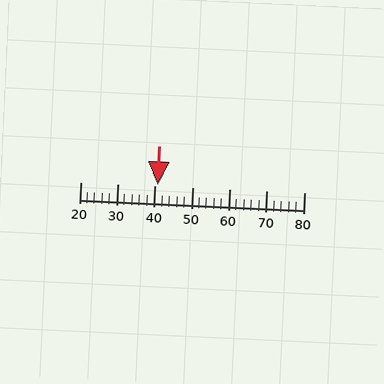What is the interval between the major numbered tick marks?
The major tick marks are spaced 10 units apart.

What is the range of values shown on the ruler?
The ruler shows values from 20 to 80.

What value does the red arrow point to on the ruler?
The red arrow points to approximately 41.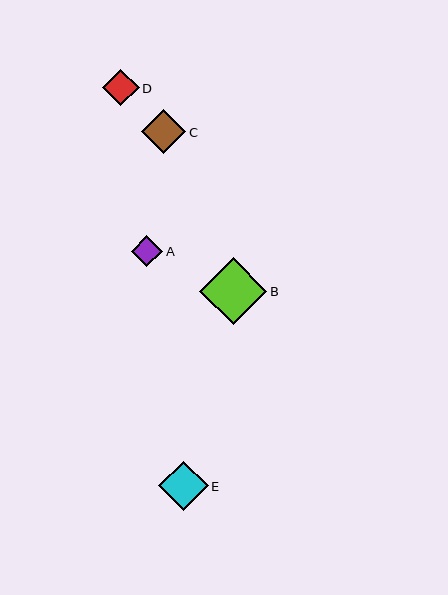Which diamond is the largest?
Diamond B is the largest with a size of approximately 67 pixels.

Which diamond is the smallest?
Diamond A is the smallest with a size of approximately 31 pixels.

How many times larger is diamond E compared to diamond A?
Diamond E is approximately 1.6 times the size of diamond A.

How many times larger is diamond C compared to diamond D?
Diamond C is approximately 1.2 times the size of diamond D.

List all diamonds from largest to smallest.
From largest to smallest: B, E, C, D, A.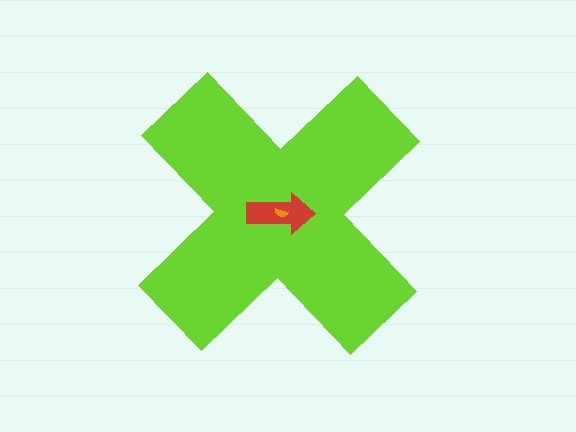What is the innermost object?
The orange semicircle.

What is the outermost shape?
The lime cross.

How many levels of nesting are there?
3.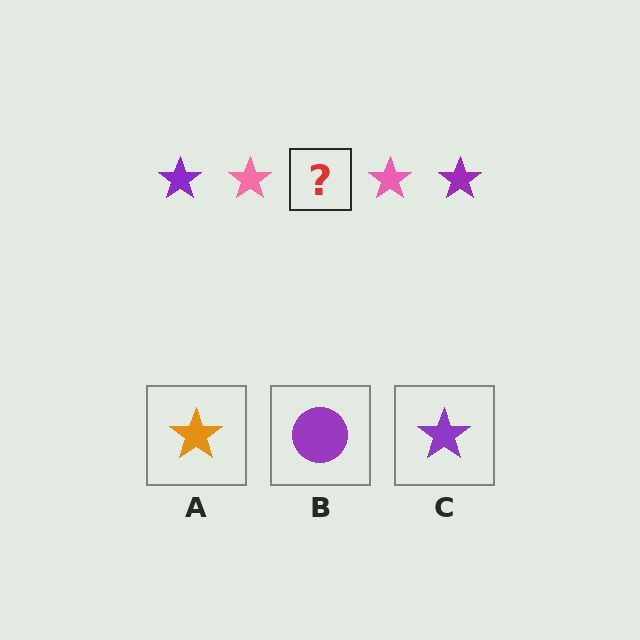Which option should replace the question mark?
Option C.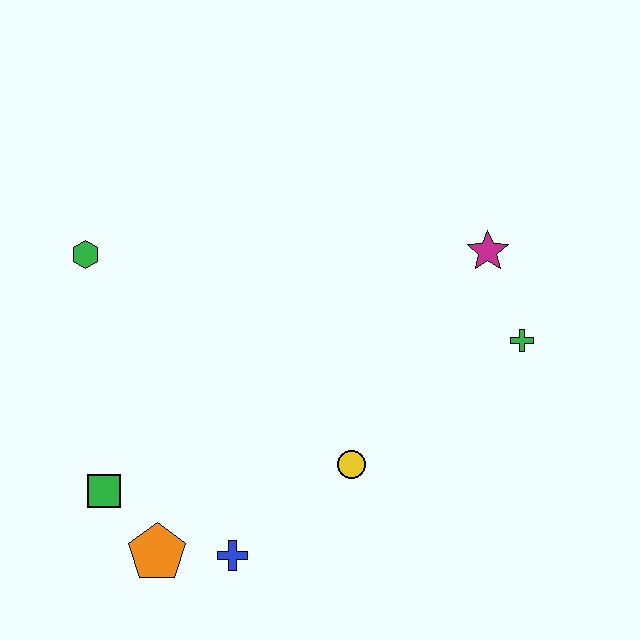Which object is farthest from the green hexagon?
The green cross is farthest from the green hexagon.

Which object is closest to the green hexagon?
The green square is closest to the green hexagon.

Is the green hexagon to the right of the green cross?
No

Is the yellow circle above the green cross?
No